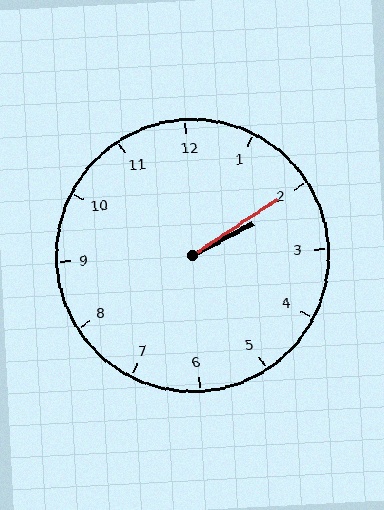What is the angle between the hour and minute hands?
Approximately 5 degrees.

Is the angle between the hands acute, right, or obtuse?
It is acute.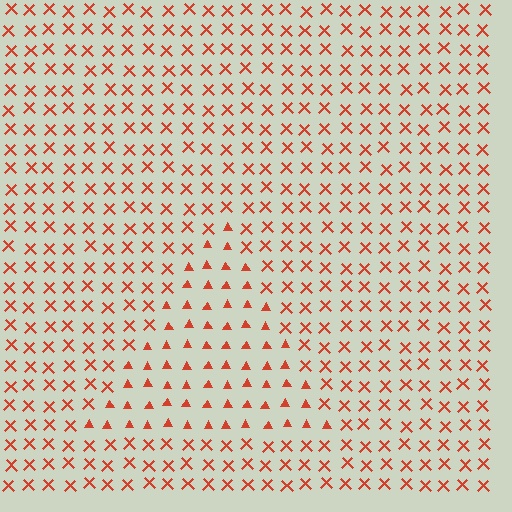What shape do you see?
I see a triangle.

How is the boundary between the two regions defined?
The boundary is defined by a change in element shape: triangles inside vs. X marks outside. All elements share the same color and spacing.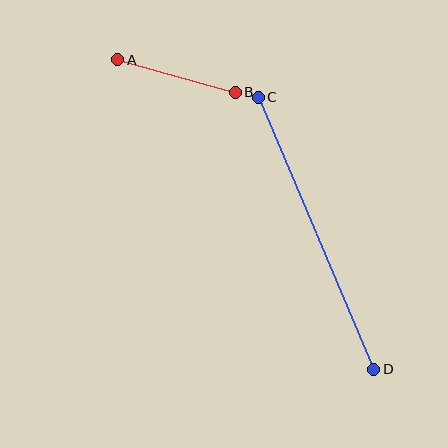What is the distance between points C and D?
The distance is approximately 295 pixels.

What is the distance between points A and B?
The distance is approximately 122 pixels.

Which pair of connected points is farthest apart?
Points C and D are farthest apart.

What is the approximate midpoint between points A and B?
The midpoint is at approximately (177, 76) pixels.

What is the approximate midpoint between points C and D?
The midpoint is at approximately (316, 233) pixels.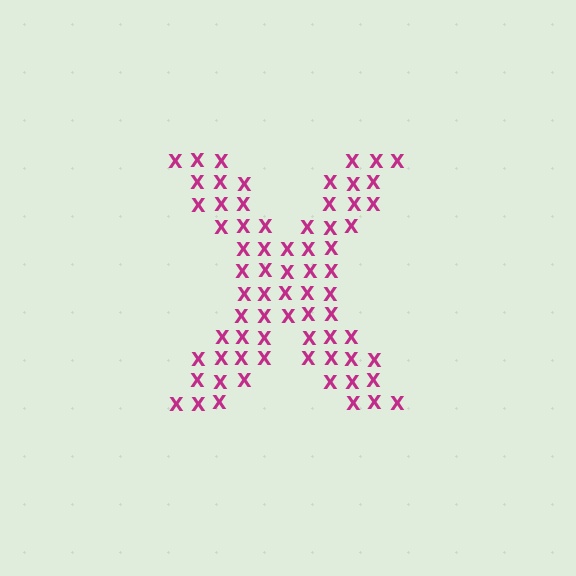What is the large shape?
The large shape is the letter X.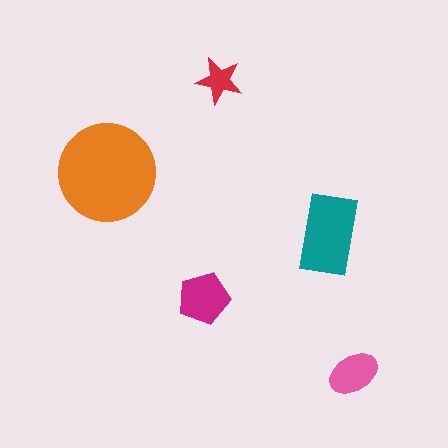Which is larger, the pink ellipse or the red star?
The pink ellipse.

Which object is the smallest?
The red star.